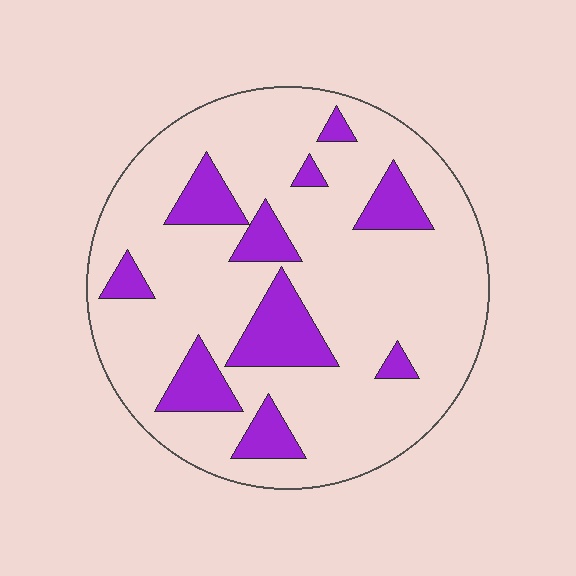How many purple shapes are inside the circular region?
10.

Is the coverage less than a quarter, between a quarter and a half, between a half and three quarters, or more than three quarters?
Less than a quarter.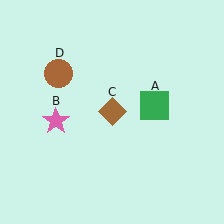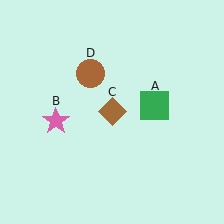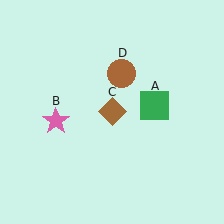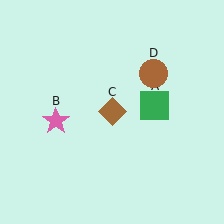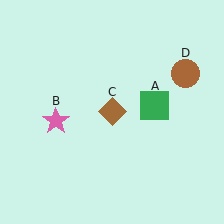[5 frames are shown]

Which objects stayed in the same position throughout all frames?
Green square (object A) and pink star (object B) and brown diamond (object C) remained stationary.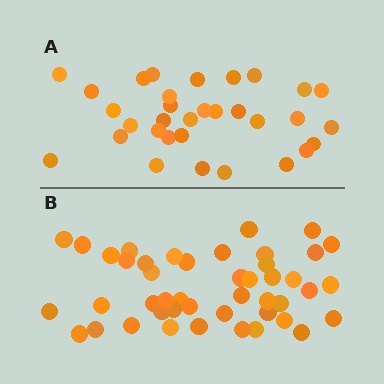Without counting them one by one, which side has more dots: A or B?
Region B (the bottom region) has more dots.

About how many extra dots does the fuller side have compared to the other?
Region B has approximately 15 more dots than region A.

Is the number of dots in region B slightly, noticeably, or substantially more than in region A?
Region B has noticeably more, but not dramatically so. The ratio is roughly 1.4 to 1.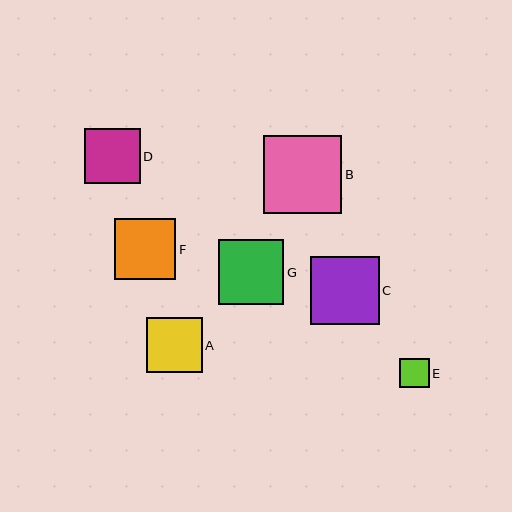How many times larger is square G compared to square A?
Square G is approximately 1.2 times the size of square A.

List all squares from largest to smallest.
From largest to smallest: B, C, G, F, D, A, E.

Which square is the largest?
Square B is the largest with a size of approximately 78 pixels.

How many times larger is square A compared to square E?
Square A is approximately 1.9 times the size of square E.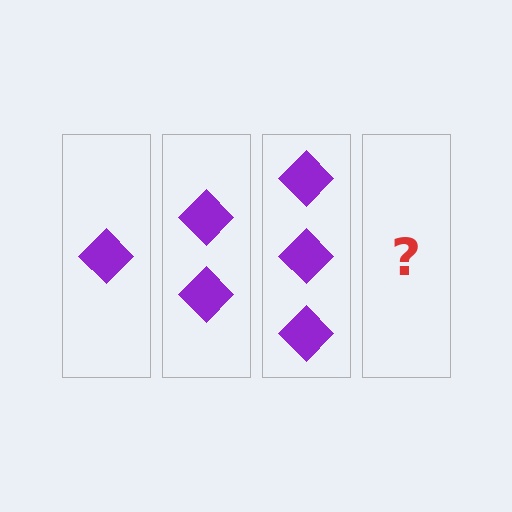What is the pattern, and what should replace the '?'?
The pattern is that each step adds one more diamond. The '?' should be 4 diamonds.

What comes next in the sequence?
The next element should be 4 diamonds.